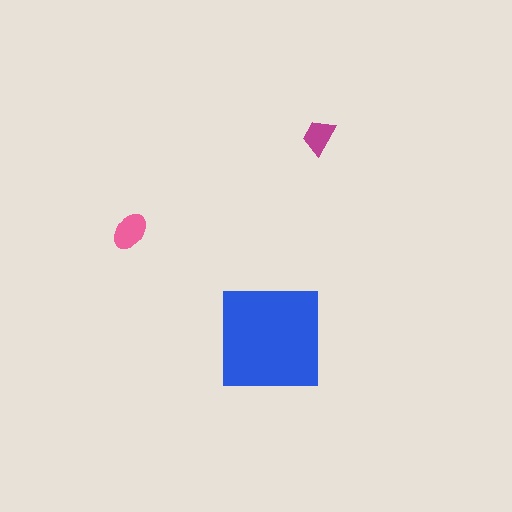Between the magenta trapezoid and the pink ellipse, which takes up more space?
The pink ellipse.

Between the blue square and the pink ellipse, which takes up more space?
The blue square.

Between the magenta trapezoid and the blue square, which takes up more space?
The blue square.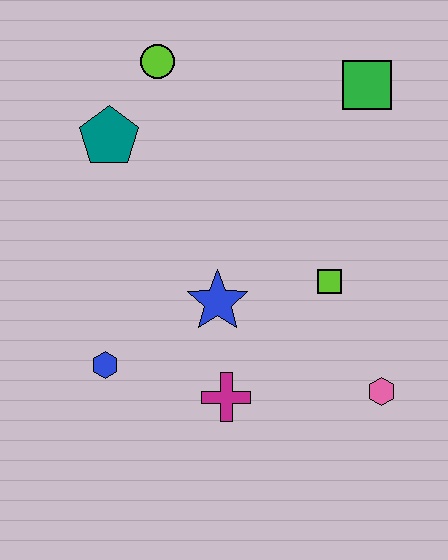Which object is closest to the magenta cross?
The blue star is closest to the magenta cross.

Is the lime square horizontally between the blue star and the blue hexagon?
No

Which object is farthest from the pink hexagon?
The lime circle is farthest from the pink hexagon.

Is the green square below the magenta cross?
No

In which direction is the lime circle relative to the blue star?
The lime circle is above the blue star.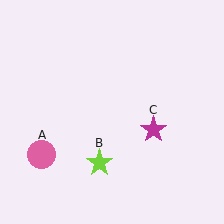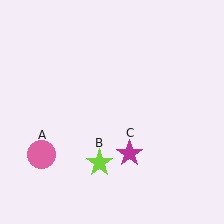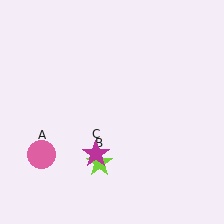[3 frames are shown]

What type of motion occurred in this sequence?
The magenta star (object C) rotated clockwise around the center of the scene.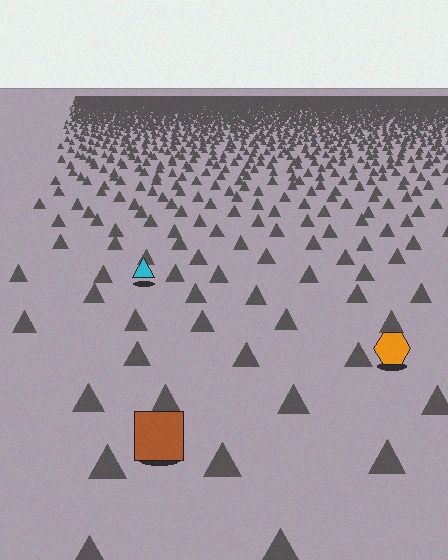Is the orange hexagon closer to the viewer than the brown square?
No. The brown square is closer — you can tell from the texture gradient: the ground texture is coarser near it.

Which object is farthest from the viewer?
The cyan triangle is farthest from the viewer. It appears smaller and the ground texture around it is denser.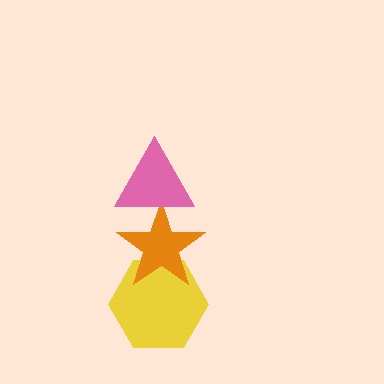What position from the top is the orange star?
The orange star is 2nd from the top.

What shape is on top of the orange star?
The pink triangle is on top of the orange star.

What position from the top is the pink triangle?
The pink triangle is 1st from the top.